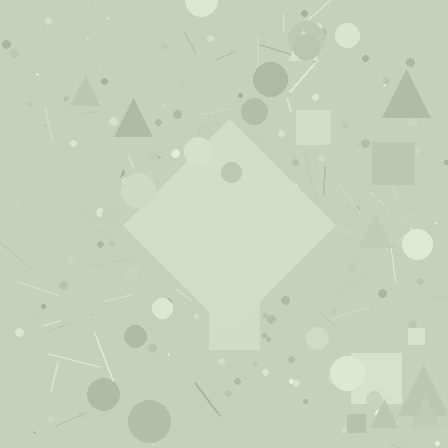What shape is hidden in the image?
A diamond is hidden in the image.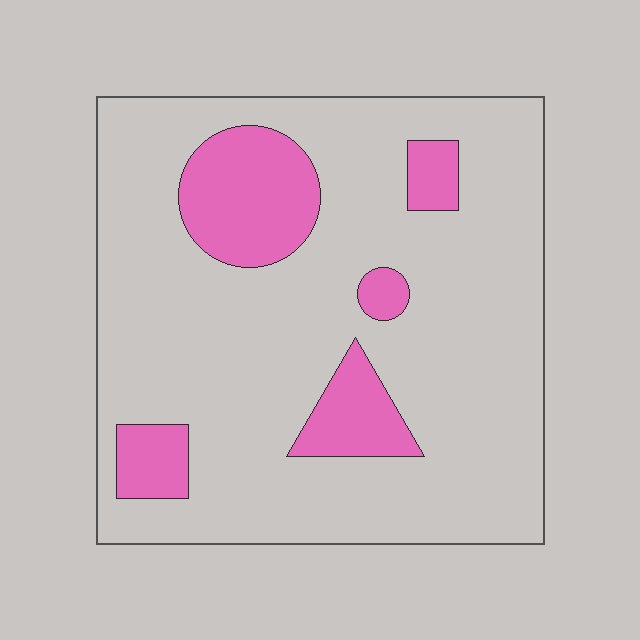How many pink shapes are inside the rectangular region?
5.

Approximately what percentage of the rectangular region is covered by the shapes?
Approximately 20%.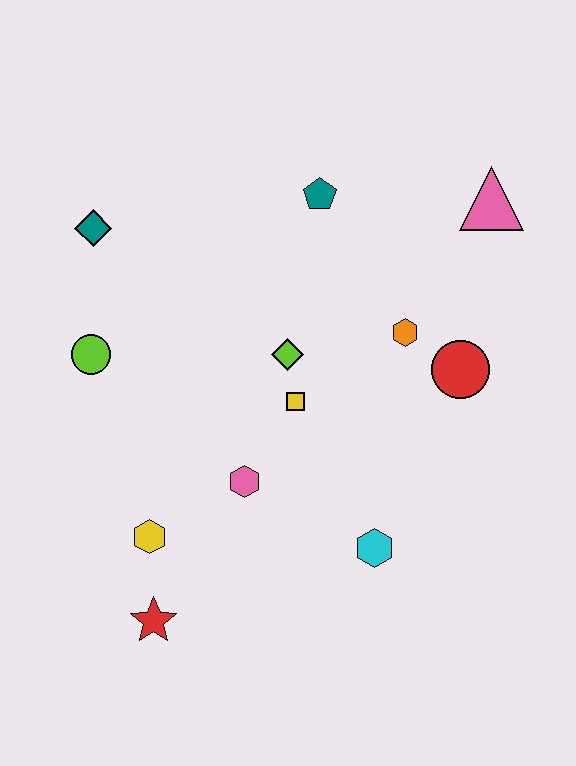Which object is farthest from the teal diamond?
The cyan hexagon is farthest from the teal diamond.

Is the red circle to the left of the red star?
No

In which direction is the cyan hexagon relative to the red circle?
The cyan hexagon is below the red circle.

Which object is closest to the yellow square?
The lime diamond is closest to the yellow square.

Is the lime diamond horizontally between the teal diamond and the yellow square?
Yes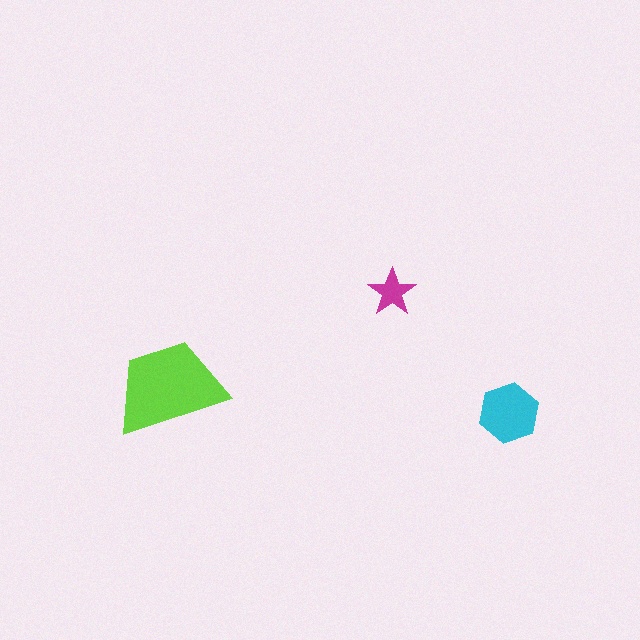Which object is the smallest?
The magenta star.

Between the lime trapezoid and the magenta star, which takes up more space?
The lime trapezoid.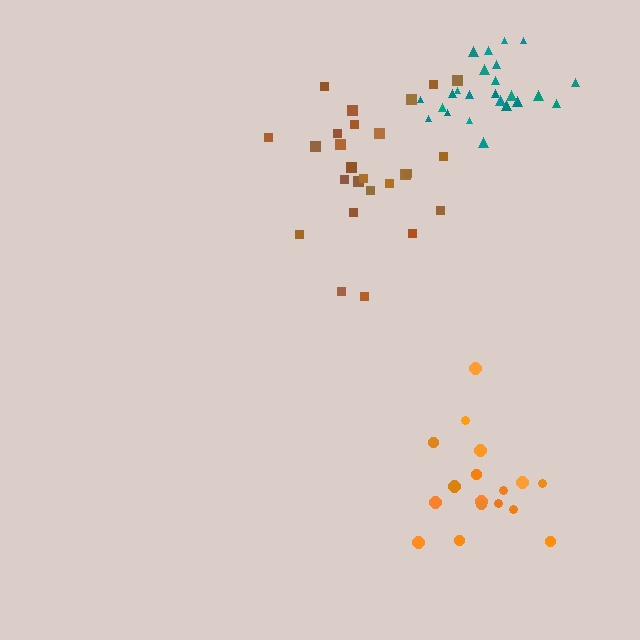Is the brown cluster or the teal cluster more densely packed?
Teal.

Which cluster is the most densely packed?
Teal.